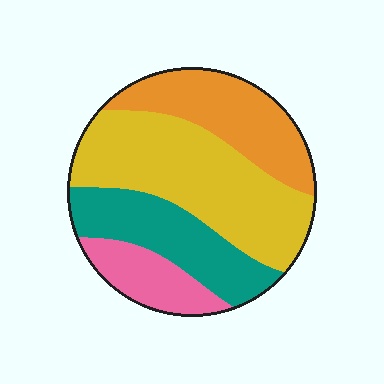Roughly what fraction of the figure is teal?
Teal takes up about one quarter (1/4) of the figure.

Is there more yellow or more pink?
Yellow.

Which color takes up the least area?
Pink, at roughly 15%.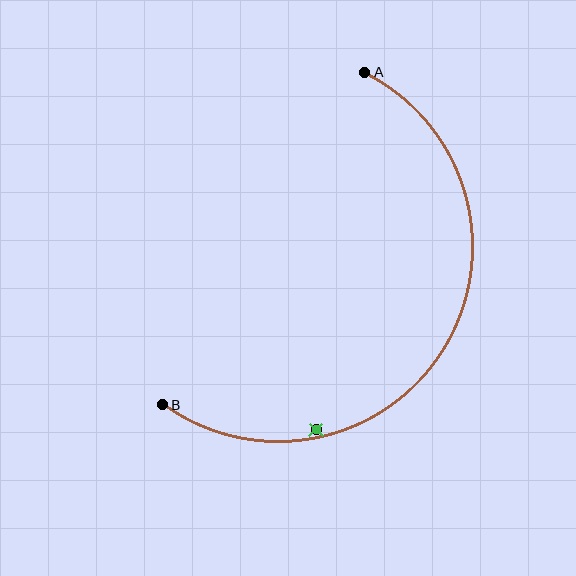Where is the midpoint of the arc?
The arc midpoint is the point on the curve farthest from the straight line joining A and B. It sits to the right of that line.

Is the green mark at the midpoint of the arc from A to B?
No — the green mark does not lie on the arc at all. It sits slightly inside the curve.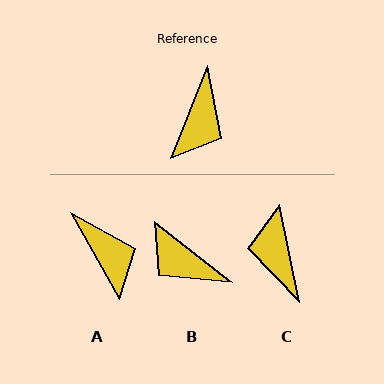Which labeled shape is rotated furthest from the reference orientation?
C, about 147 degrees away.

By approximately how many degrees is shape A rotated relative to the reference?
Approximately 51 degrees counter-clockwise.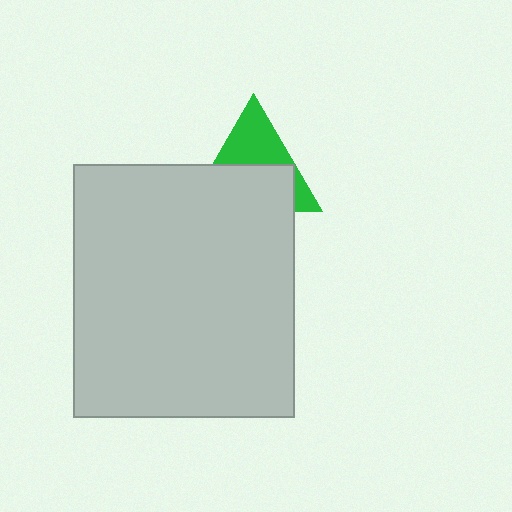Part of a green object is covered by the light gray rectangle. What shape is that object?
It is a triangle.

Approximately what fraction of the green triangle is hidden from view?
Roughly 57% of the green triangle is hidden behind the light gray rectangle.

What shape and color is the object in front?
The object in front is a light gray rectangle.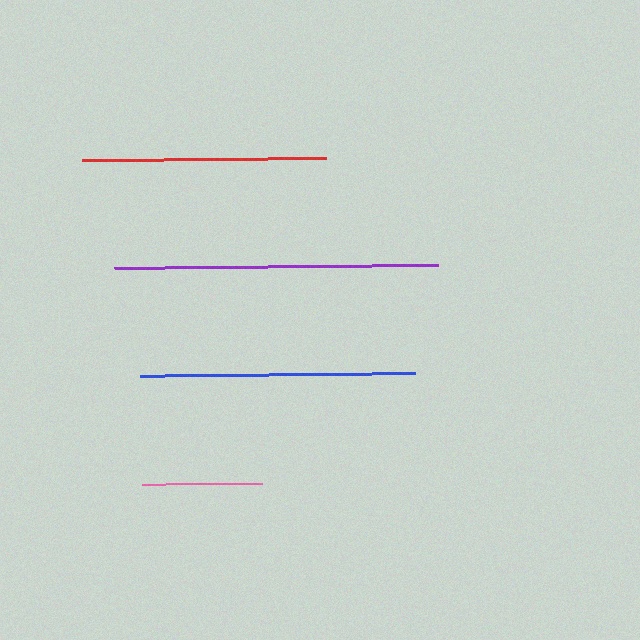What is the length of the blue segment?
The blue segment is approximately 275 pixels long.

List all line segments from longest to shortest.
From longest to shortest: purple, blue, red, pink.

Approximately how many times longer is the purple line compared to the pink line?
The purple line is approximately 2.7 times the length of the pink line.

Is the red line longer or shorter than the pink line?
The red line is longer than the pink line.